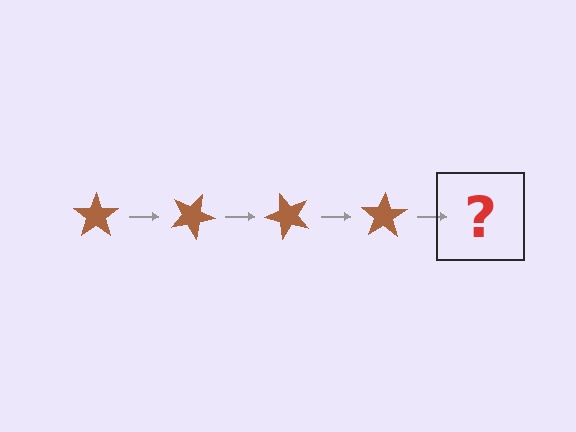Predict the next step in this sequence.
The next step is a brown star rotated 100 degrees.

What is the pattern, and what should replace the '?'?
The pattern is that the star rotates 25 degrees each step. The '?' should be a brown star rotated 100 degrees.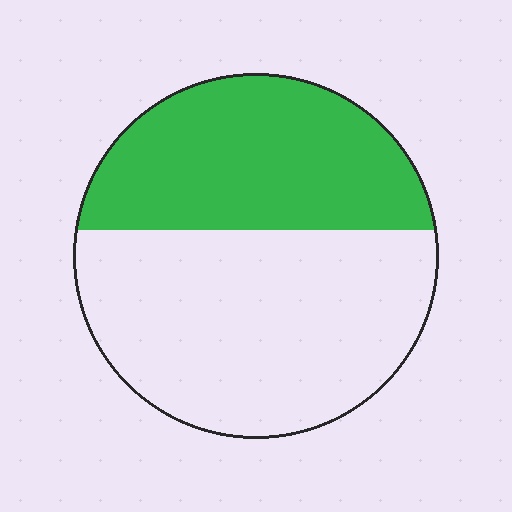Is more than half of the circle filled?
No.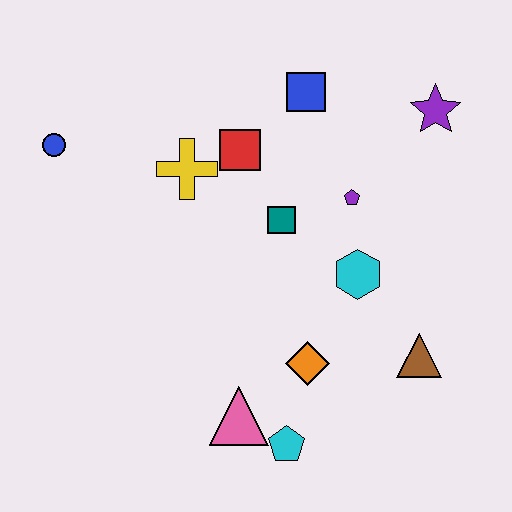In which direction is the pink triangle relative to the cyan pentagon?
The pink triangle is to the left of the cyan pentagon.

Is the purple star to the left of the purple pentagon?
No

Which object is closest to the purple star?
The purple pentagon is closest to the purple star.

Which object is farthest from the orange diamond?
The blue circle is farthest from the orange diamond.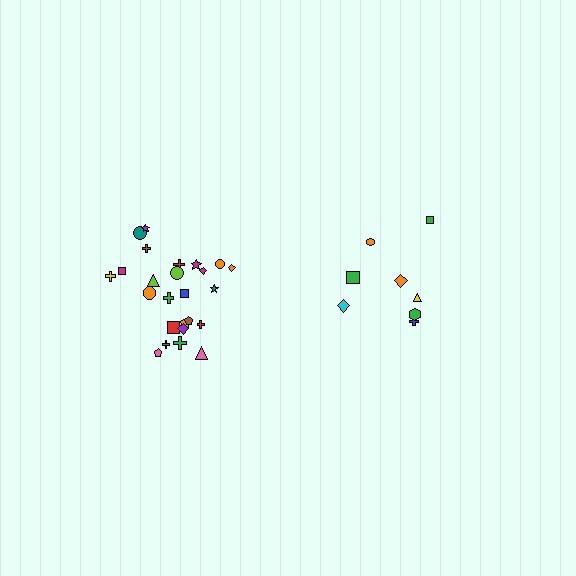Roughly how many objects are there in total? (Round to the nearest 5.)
Roughly 35 objects in total.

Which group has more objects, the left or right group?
The left group.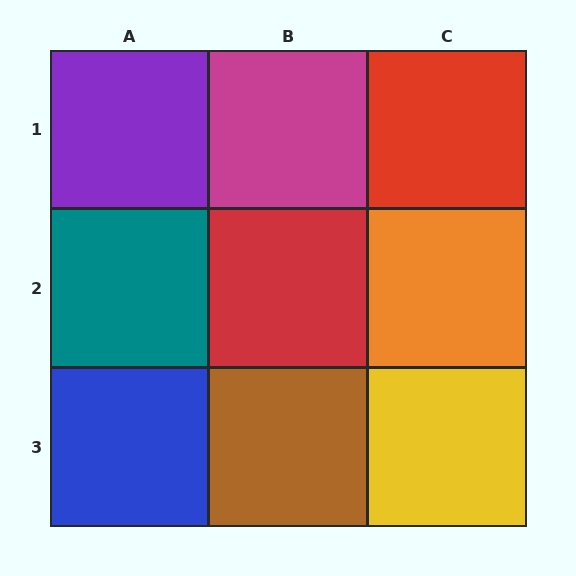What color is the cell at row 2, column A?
Teal.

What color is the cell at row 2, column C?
Orange.